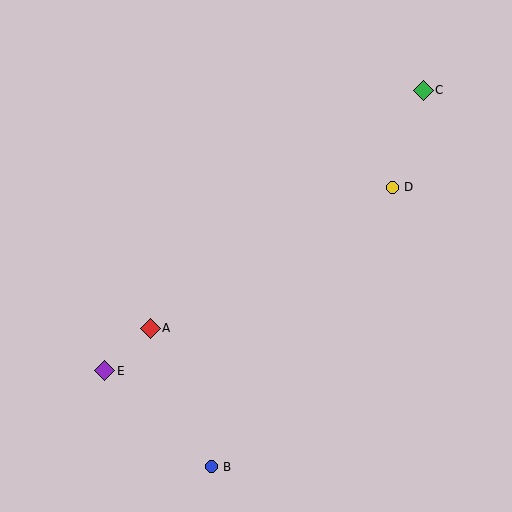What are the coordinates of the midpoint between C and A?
The midpoint between C and A is at (287, 209).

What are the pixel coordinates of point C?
Point C is at (423, 90).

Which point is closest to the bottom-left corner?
Point E is closest to the bottom-left corner.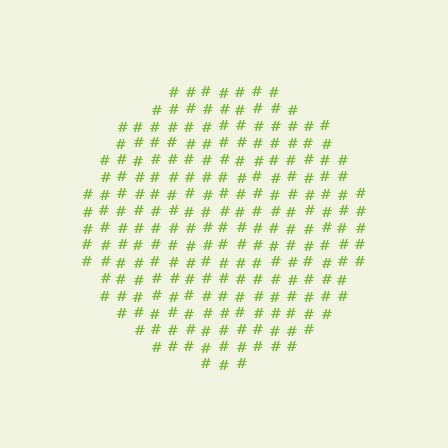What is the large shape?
The large shape is a circle.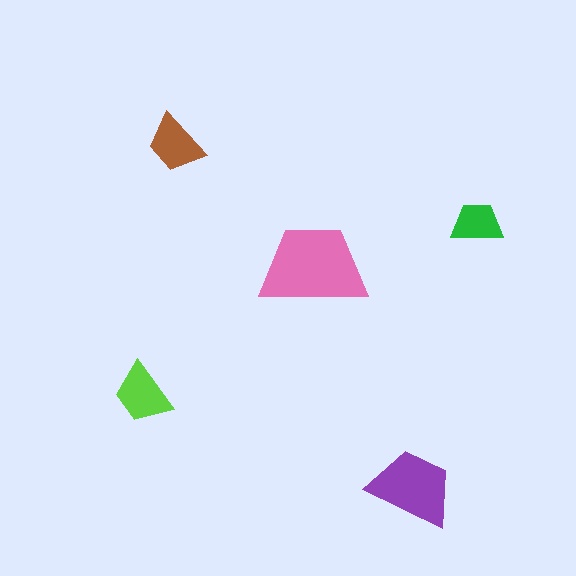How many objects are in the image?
There are 5 objects in the image.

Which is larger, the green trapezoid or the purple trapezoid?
The purple one.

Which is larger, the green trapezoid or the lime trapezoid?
The lime one.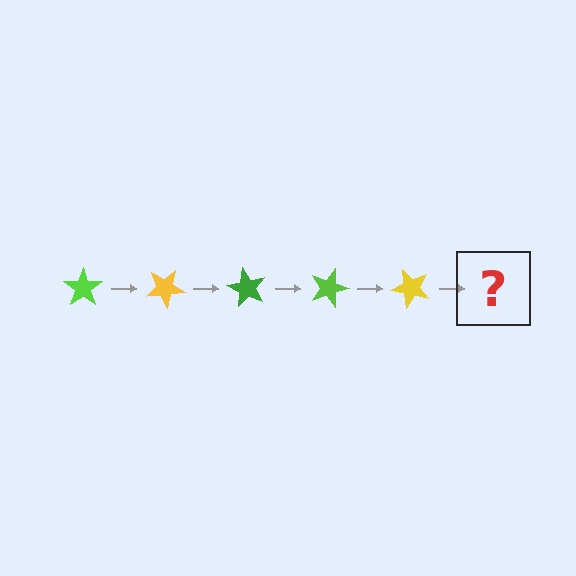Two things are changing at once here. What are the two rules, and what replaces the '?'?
The two rules are that it rotates 30 degrees each step and the color cycles through lime, yellow, and green. The '?' should be a green star, rotated 150 degrees from the start.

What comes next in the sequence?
The next element should be a green star, rotated 150 degrees from the start.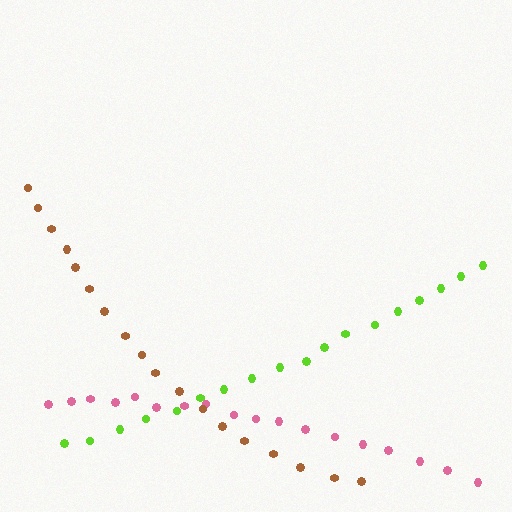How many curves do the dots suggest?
There are 3 distinct paths.